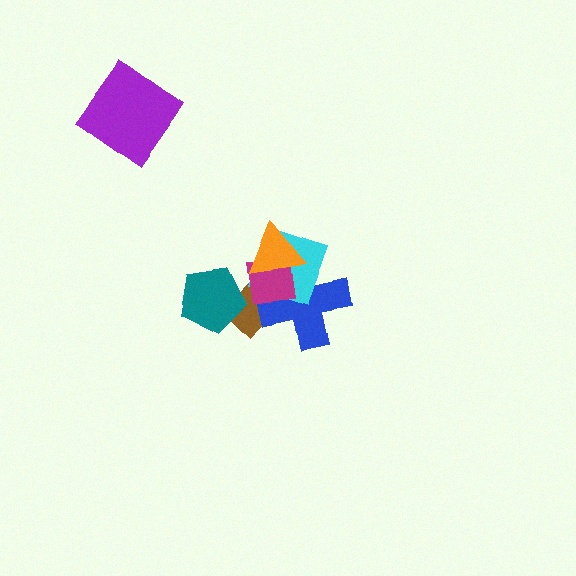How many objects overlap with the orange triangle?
3 objects overlap with the orange triangle.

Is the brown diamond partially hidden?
Yes, it is partially covered by another shape.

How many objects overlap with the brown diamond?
4 objects overlap with the brown diamond.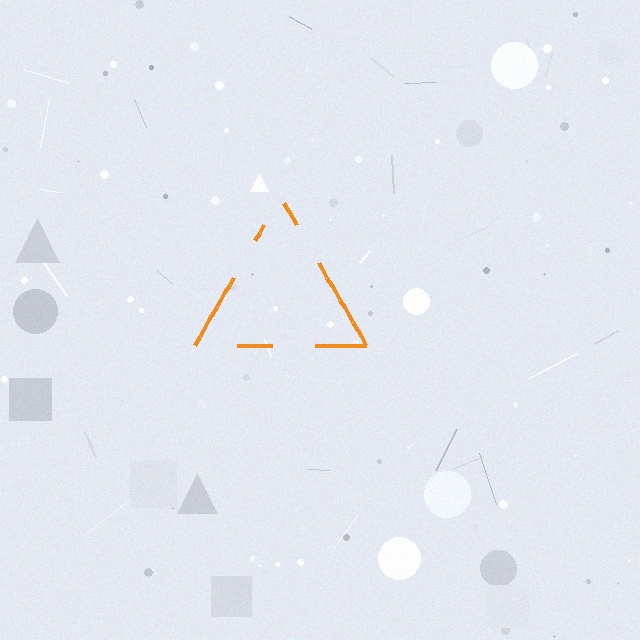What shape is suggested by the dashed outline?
The dashed outline suggests a triangle.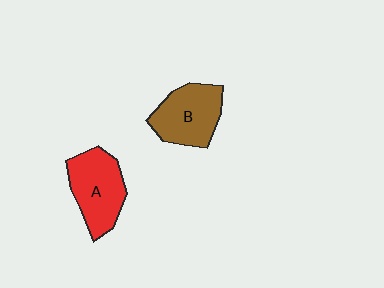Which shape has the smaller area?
Shape B (brown).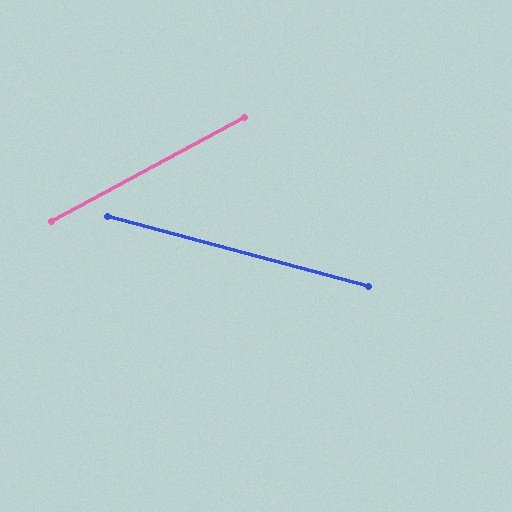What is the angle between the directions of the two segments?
Approximately 43 degrees.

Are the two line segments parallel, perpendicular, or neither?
Neither parallel nor perpendicular — they differ by about 43°.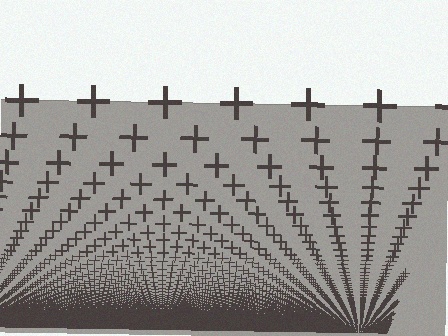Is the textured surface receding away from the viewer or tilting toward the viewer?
The surface appears to tilt toward the viewer. Texture elements get larger and sparser toward the top.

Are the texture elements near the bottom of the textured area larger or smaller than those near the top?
Smaller. The gradient is inverted — elements near the bottom are smaller and denser.